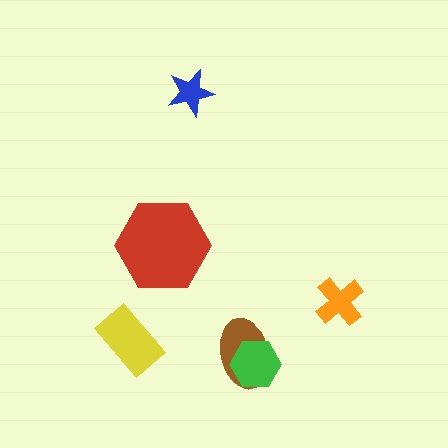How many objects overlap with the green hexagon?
1 object overlaps with the green hexagon.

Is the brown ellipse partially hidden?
Yes, it is partially covered by another shape.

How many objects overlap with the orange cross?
0 objects overlap with the orange cross.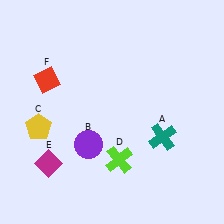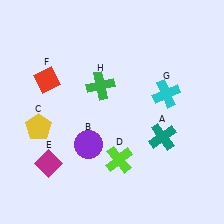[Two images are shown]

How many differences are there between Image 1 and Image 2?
There are 2 differences between the two images.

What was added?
A cyan cross (G), a green cross (H) were added in Image 2.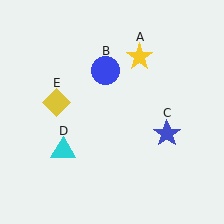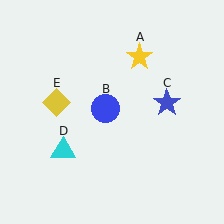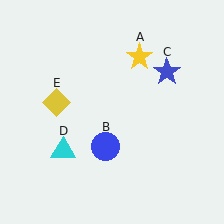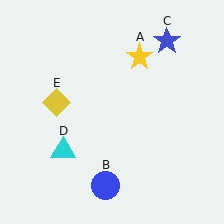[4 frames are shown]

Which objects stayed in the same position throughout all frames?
Yellow star (object A) and cyan triangle (object D) and yellow diamond (object E) remained stationary.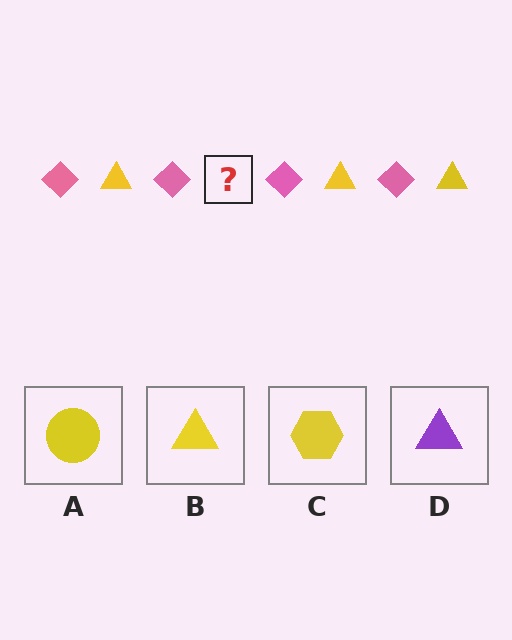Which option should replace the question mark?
Option B.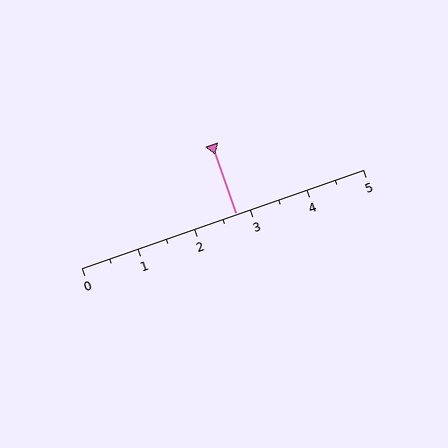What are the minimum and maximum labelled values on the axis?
The axis runs from 0 to 5.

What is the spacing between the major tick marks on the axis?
The major ticks are spaced 1 apart.